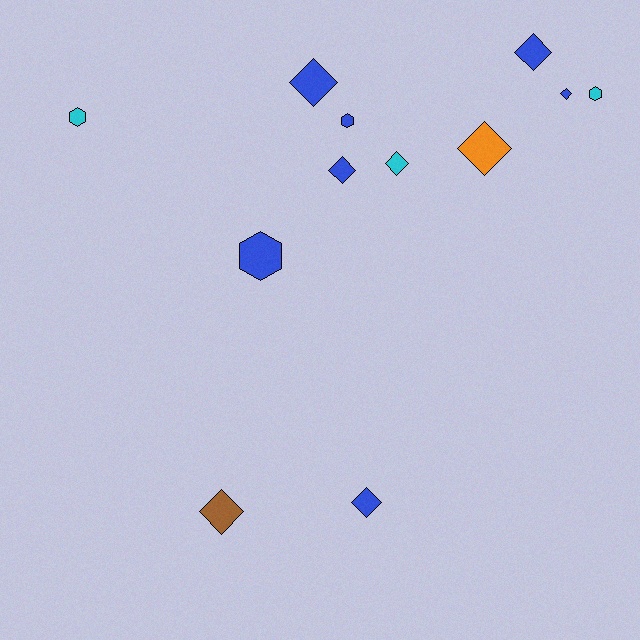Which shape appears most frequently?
Diamond, with 8 objects.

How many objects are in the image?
There are 12 objects.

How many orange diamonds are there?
There is 1 orange diamond.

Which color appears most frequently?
Blue, with 7 objects.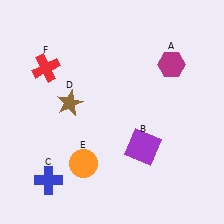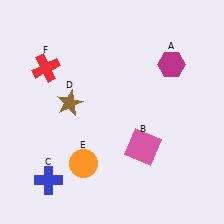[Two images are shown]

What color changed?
The square (B) changed from purple in Image 1 to pink in Image 2.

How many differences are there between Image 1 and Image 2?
There is 1 difference between the two images.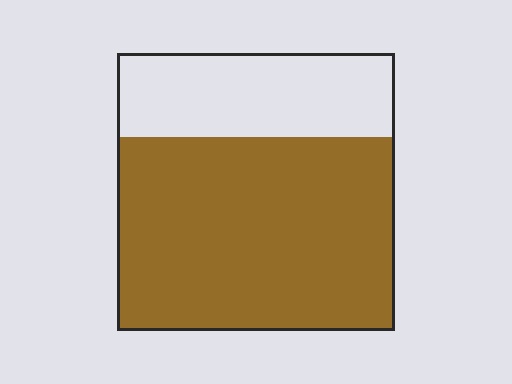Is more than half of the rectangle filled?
Yes.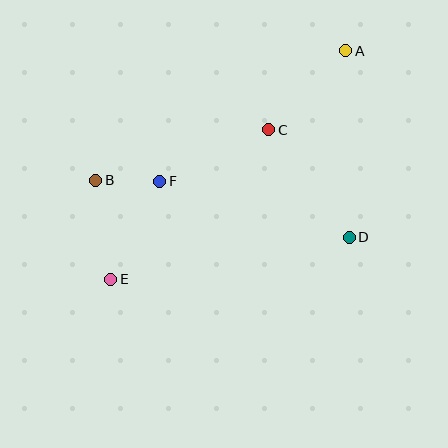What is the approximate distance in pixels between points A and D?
The distance between A and D is approximately 187 pixels.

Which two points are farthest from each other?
Points A and E are farthest from each other.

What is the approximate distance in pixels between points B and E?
The distance between B and E is approximately 100 pixels.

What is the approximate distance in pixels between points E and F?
The distance between E and F is approximately 109 pixels.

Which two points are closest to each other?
Points B and F are closest to each other.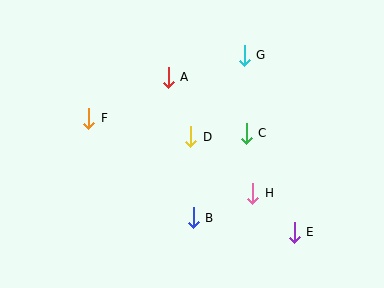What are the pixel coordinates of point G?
Point G is at (244, 55).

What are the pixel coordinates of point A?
Point A is at (168, 77).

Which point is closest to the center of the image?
Point D at (191, 137) is closest to the center.